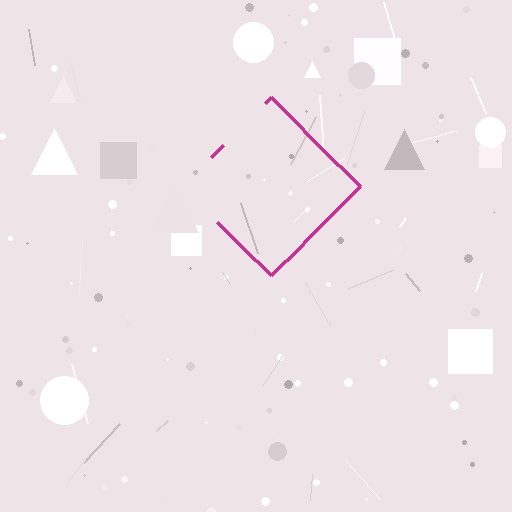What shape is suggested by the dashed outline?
The dashed outline suggests a diamond.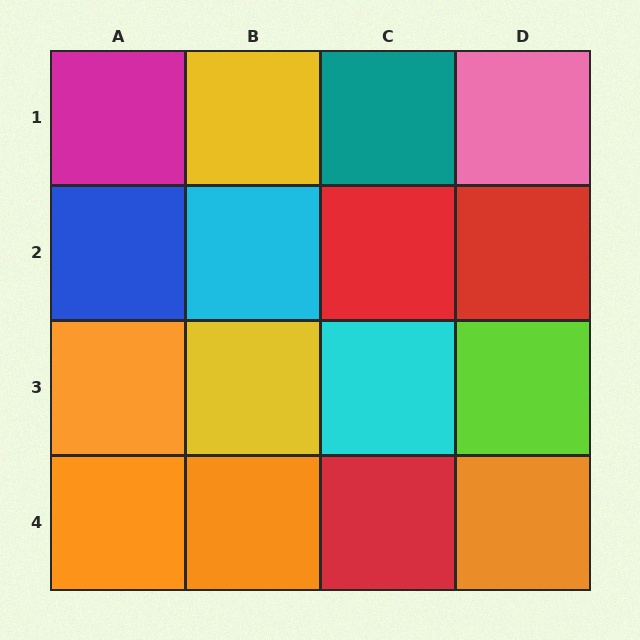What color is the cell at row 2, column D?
Red.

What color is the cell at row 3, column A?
Orange.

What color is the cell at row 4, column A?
Orange.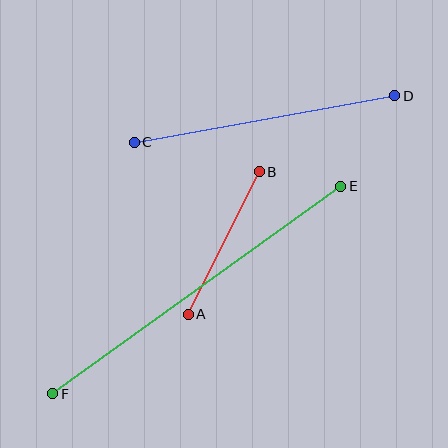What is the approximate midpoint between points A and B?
The midpoint is at approximately (224, 243) pixels.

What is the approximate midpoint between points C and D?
The midpoint is at approximately (265, 119) pixels.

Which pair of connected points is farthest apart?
Points E and F are farthest apart.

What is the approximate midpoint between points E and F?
The midpoint is at approximately (197, 290) pixels.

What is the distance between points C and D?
The distance is approximately 264 pixels.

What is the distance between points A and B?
The distance is approximately 159 pixels.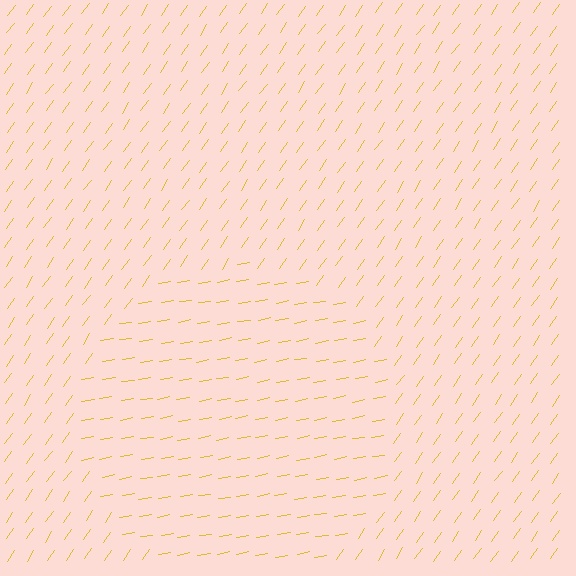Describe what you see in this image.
The image is filled with small yellow line segments. A circle region in the image has lines oriented differently from the surrounding lines, creating a visible texture boundary.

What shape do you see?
I see a circle.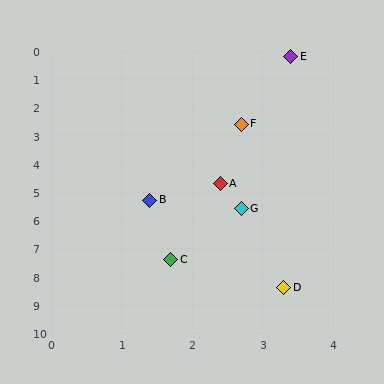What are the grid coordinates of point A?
Point A is at approximately (2.4, 4.7).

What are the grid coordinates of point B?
Point B is at approximately (1.4, 5.3).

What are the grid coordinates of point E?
Point E is at approximately (3.4, 0.2).